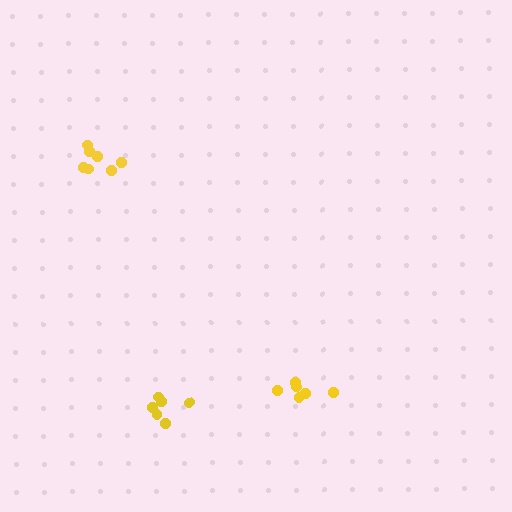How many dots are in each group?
Group 1: 6 dots, Group 2: 6 dots, Group 3: 8 dots (20 total).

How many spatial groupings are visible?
There are 3 spatial groupings.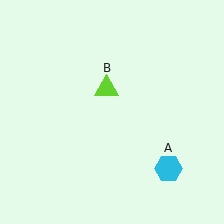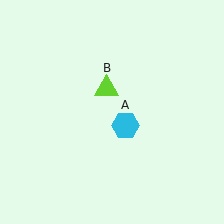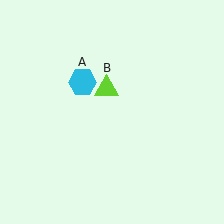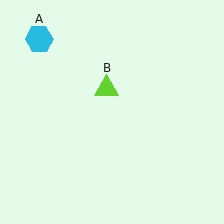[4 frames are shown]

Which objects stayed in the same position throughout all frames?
Lime triangle (object B) remained stationary.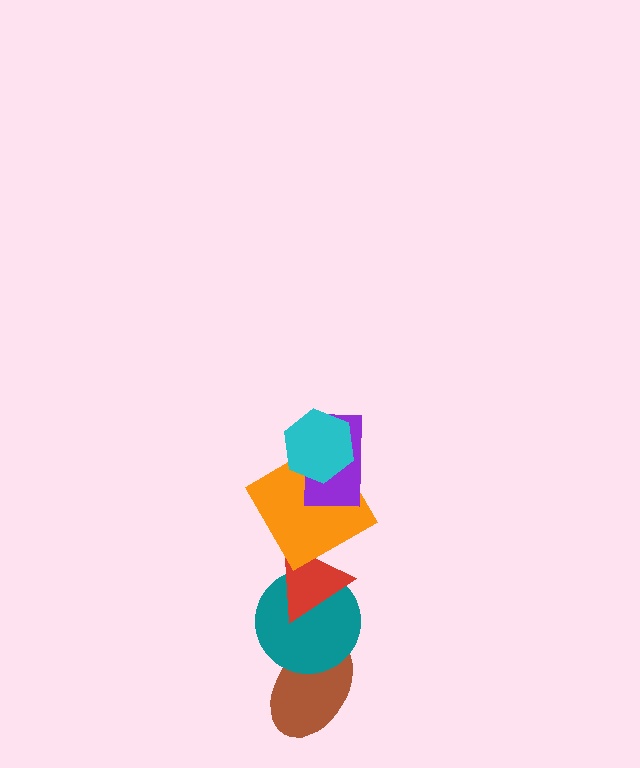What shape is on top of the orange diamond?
The purple rectangle is on top of the orange diamond.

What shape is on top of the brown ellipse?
The teal circle is on top of the brown ellipse.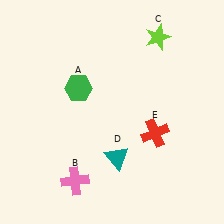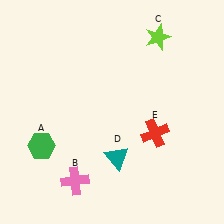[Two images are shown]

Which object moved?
The green hexagon (A) moved down.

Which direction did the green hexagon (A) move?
The green hexagon (A) moved down.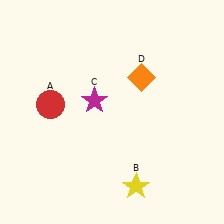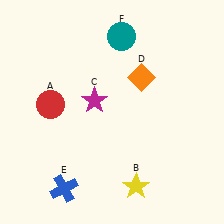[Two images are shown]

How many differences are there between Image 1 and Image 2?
There are 2 differences between the two images.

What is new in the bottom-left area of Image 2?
A blue cross (E) was added in the bottom-left area of Image 2.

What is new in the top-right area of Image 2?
A teal circle (F) was added in the top-right area of Image 2.